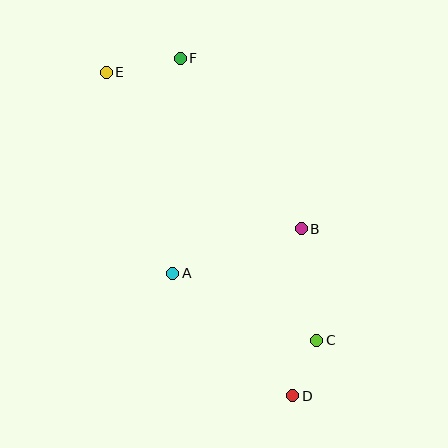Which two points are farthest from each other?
Points D and E are farthest from each other.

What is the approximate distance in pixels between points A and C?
The distance between A and C is approximately 159 pixels.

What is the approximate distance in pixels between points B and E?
The distance between B and E is approximately 250 pixels.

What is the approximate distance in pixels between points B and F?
The distance between B and F is approximately 209 pixels.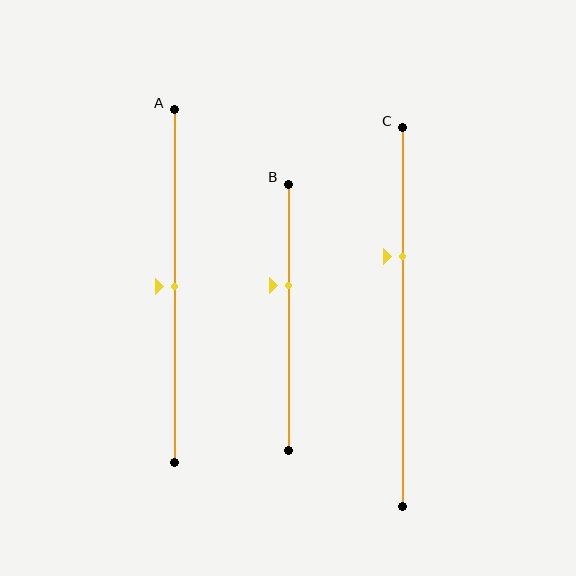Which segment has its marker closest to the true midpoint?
Segment A has its marker closest to the true midpoint.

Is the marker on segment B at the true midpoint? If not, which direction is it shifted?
No, the marker on segment B is shifted upward by about 12% of the segment length.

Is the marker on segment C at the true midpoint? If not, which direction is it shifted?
No, the marker on segment C is shifted upward by about 16% of the segment length.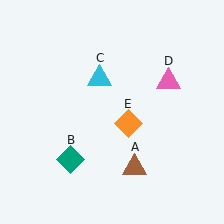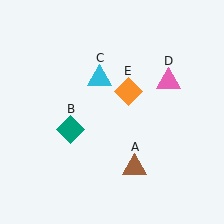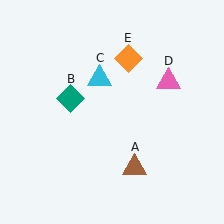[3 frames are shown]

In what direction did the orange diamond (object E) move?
The orange diamond (object E) moved up.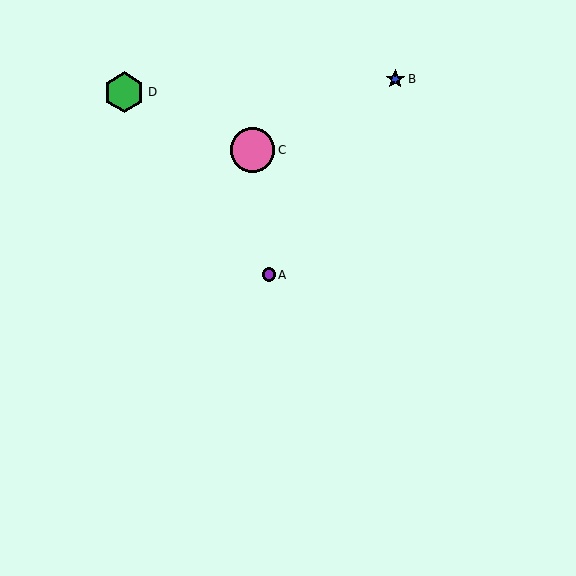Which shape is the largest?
The pink circle (labeled C) is the largest.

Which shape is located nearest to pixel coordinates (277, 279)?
The purple circle (labeled A) at (269, 275) is nearest to that location.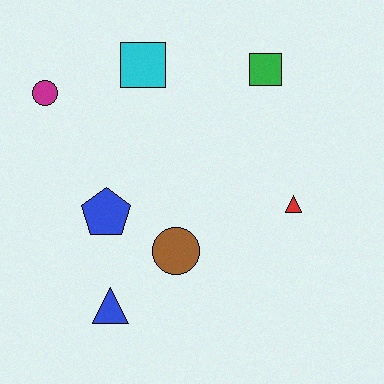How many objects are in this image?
There are 7 objects.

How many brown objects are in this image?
There is 1 brown object.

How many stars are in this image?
There are no stars.